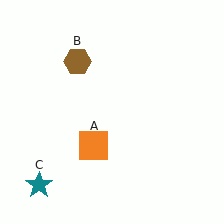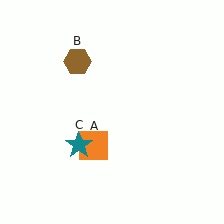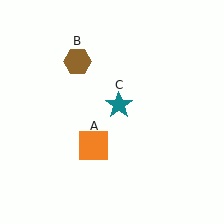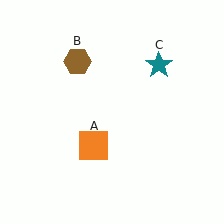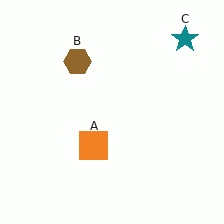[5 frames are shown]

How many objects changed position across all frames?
1 object changed position: teal star (object C).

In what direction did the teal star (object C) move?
The teal star (object C) moved up and to the right.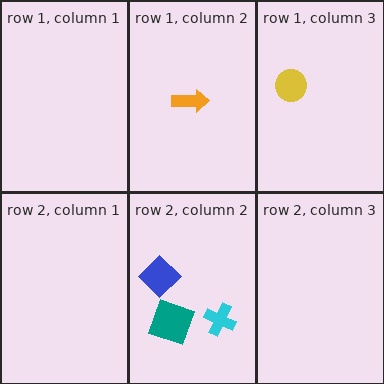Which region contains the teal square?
The row 2, column 2 region.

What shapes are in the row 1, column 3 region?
The yellow circle.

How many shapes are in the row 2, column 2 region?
3.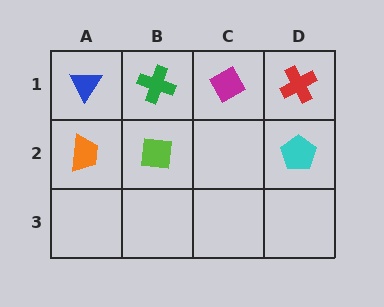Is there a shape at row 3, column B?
No, that cell is empty.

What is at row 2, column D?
A cyan pentagon.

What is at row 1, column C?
A magenta diamond.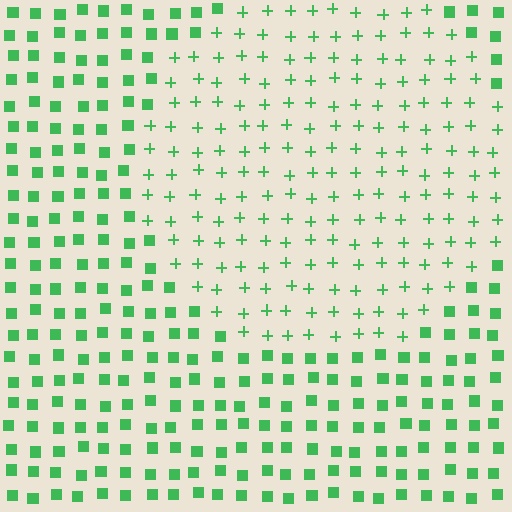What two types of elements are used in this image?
The image uses plus signs inside the circle region and squares outside it.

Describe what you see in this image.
The image is filled with small green elements arranged in a uniform grid. A circle-shaped region contains plus signs, while the surrounding area contains squares. The boundary is defined purely by the change in element shape.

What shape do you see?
I see a circle.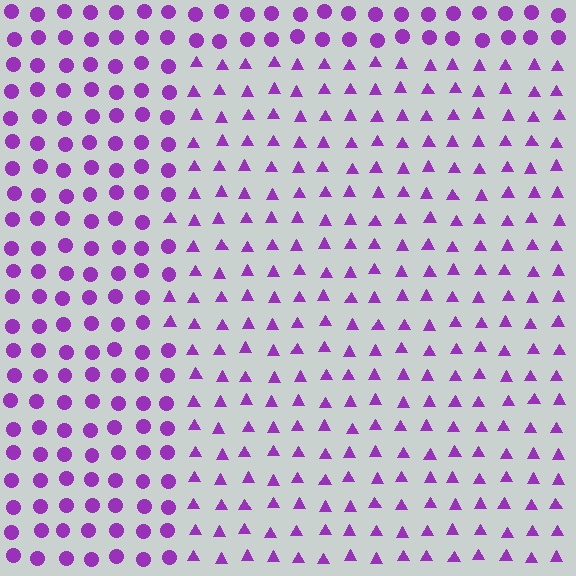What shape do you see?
I see a rectangle.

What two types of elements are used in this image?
The image uses triangles inside the rectangle region and circles outside it.